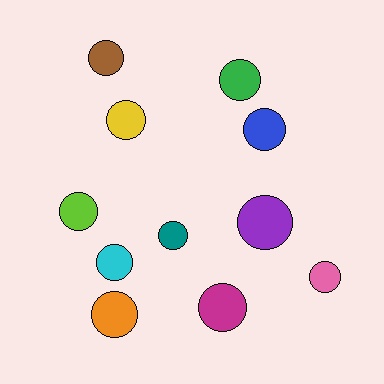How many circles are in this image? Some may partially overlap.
There are 11 circles.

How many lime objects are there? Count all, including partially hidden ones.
There is 1 lime object.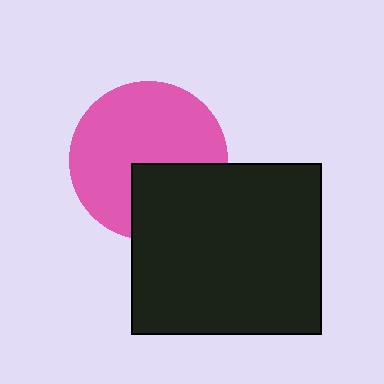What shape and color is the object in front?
The object in front is a black rectangle.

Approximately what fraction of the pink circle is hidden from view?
Roughly 30% of the pink circle is hidden behind the black rectangle.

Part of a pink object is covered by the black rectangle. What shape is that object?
It is a circle.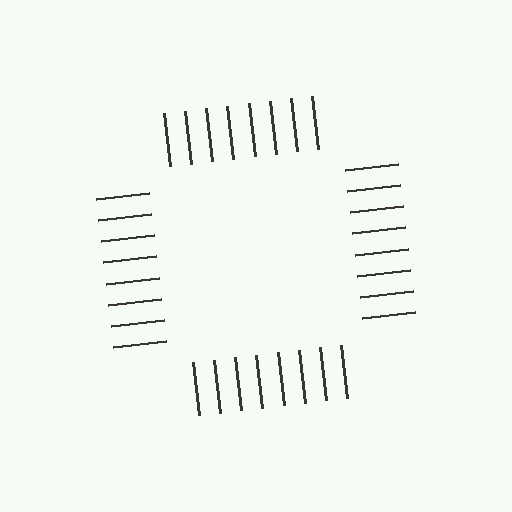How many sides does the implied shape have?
4 sides — the line-ends trace a square.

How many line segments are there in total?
32 — 8 along each of the 4 edges.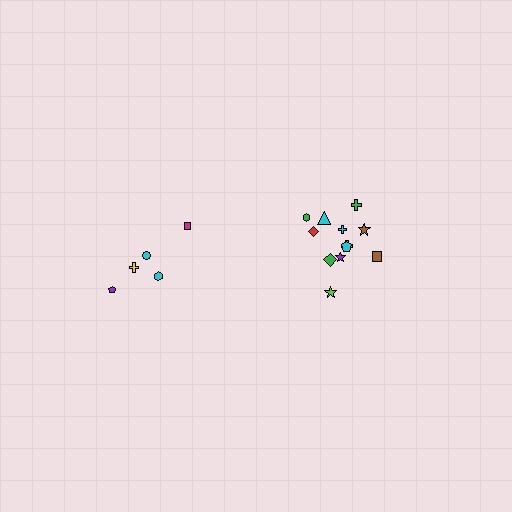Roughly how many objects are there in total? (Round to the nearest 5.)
Roughly 15 objects in total.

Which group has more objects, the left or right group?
The right group.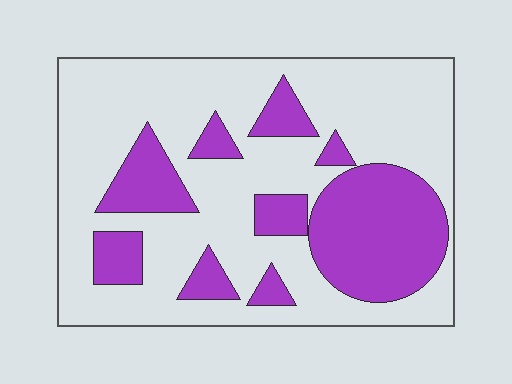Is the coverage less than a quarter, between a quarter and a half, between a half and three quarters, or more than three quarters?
Between a quarter and a half.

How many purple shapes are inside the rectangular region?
9.